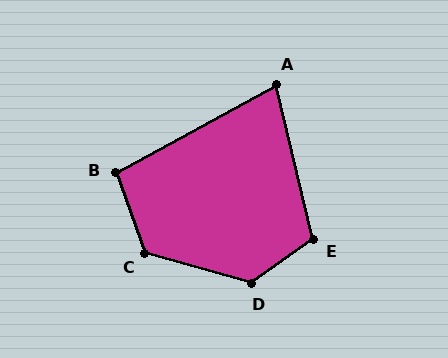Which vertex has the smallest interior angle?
A, at approximately 75 degrees.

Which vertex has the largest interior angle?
D, at approximately 129 degrees.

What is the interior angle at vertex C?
Approximately 126 degrees (obtuse).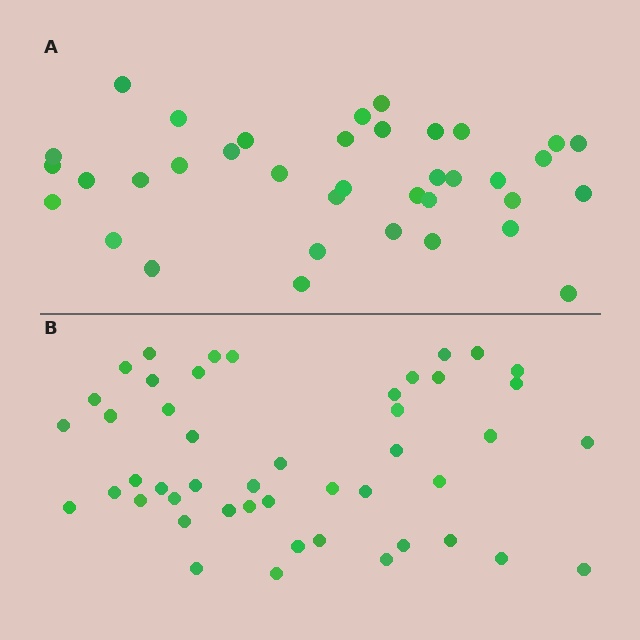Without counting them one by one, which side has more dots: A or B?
Region B (the bottom region) has more dots.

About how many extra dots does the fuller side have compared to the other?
Region B has roughly 10 or so more dots than region A.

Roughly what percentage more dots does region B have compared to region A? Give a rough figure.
About 25% more.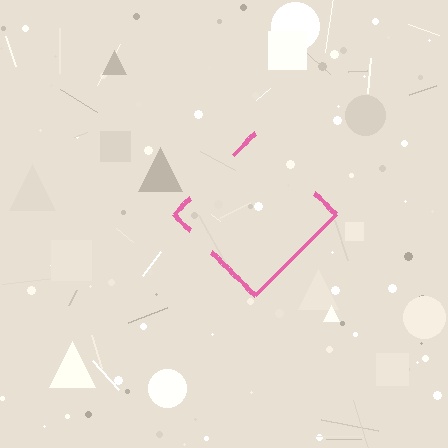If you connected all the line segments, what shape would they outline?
They would outline a diamond.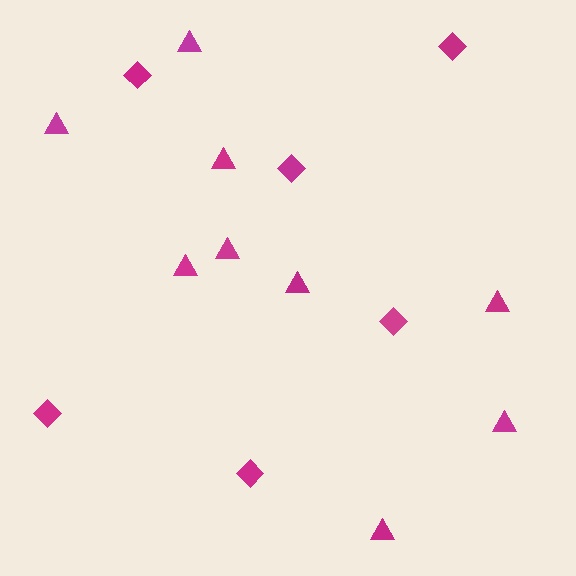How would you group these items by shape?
There are 2 groups: one group of triangles (9) and one group of diamonds (6).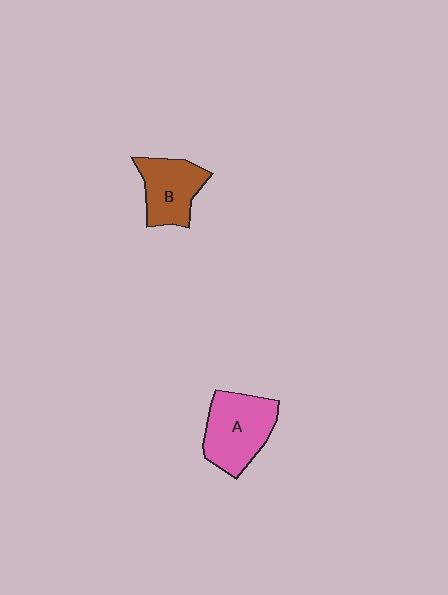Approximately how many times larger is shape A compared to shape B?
Approximately 1.3 times.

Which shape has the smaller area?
Shape B (brown).